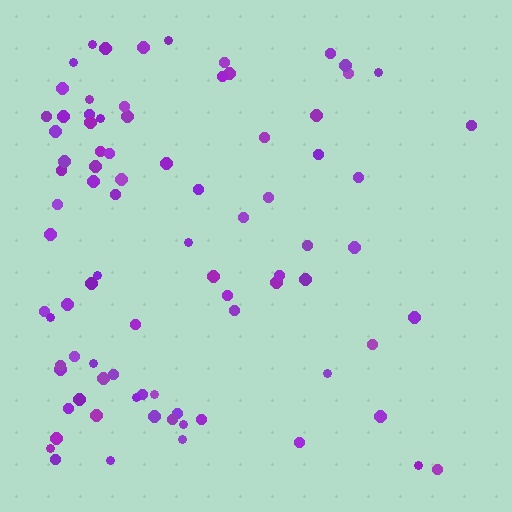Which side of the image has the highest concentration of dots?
The left.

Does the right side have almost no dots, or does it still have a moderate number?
Still a moderate number, just noticeably fewer than the left.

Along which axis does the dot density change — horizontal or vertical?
Horizontal.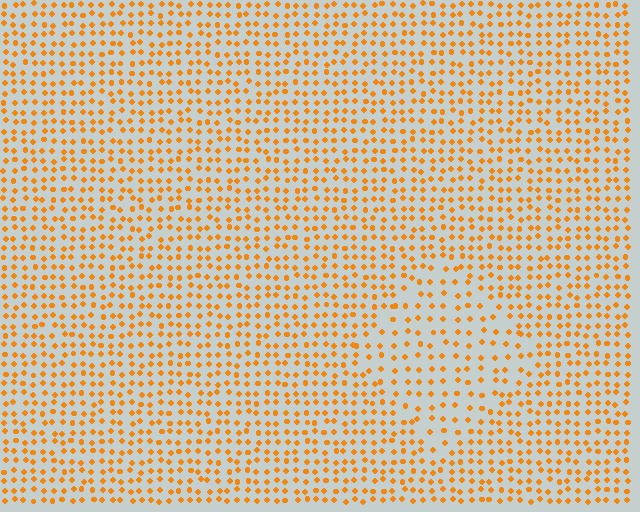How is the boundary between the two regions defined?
The boundary is defined by a change in element density (approximately 1.7x ratio). All elements are the same color, size, and shape.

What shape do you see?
I see a diamond.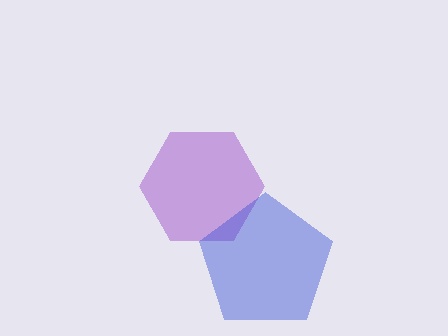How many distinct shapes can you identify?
There are 2 distinct shapes: a purple hexagon, a blue pentagon.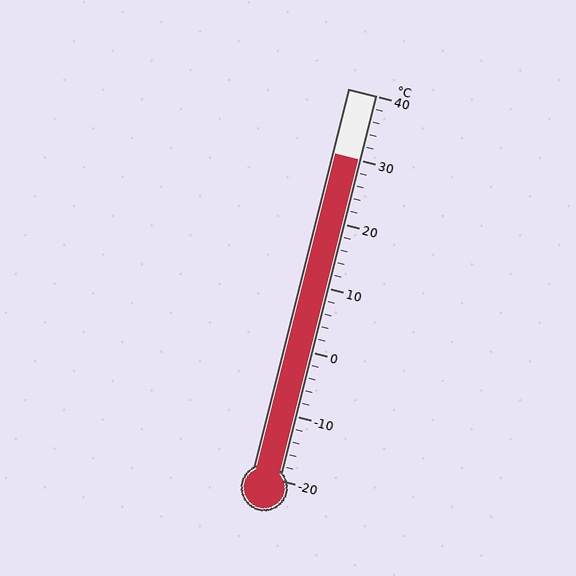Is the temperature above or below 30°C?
The temperature is at 30°C.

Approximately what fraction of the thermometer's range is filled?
The thermometer is filled to approximately 85% of its range.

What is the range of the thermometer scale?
The thermometer scale ranges from -20°C to 40°C.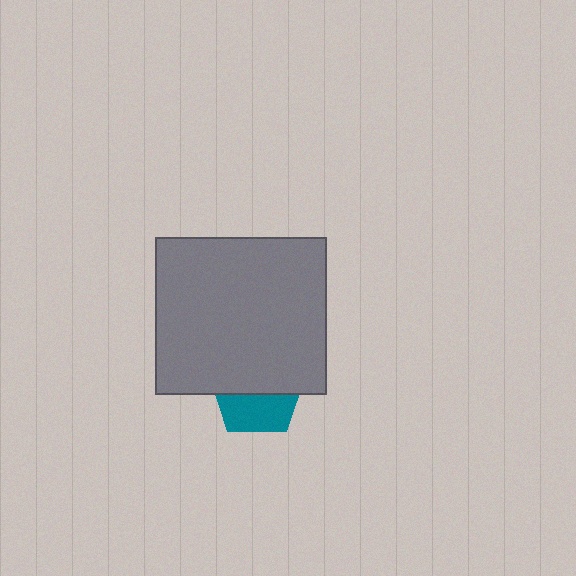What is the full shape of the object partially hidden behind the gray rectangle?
The partially hidden object is a teal pentagon.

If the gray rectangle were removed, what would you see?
You would see the complete teal pentagon.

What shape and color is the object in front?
The object in front is a gray rectangle.